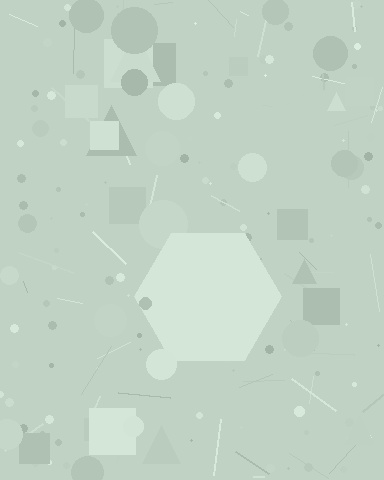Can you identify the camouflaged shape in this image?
The camouflaged shape is a hexagon.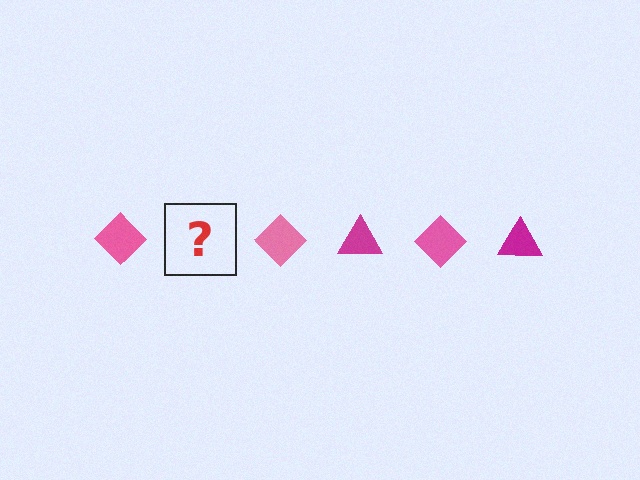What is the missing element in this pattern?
The missing element is a magenta triangle.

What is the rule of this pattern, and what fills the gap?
The rule is that the pattern alternates between pink diamond and magenta triangle. The gap should be filled with a magenta triangle.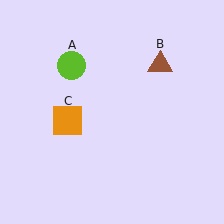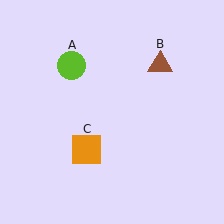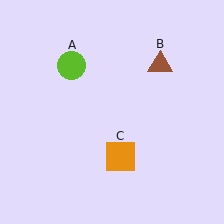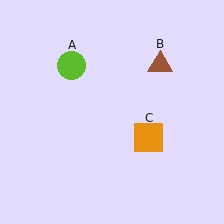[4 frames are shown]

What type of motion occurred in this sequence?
The orange square (object C) rotated counterclockwise around the center of the scene.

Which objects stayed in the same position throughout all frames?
Lime circle (object A) and brown triangle (object B) remained stationary.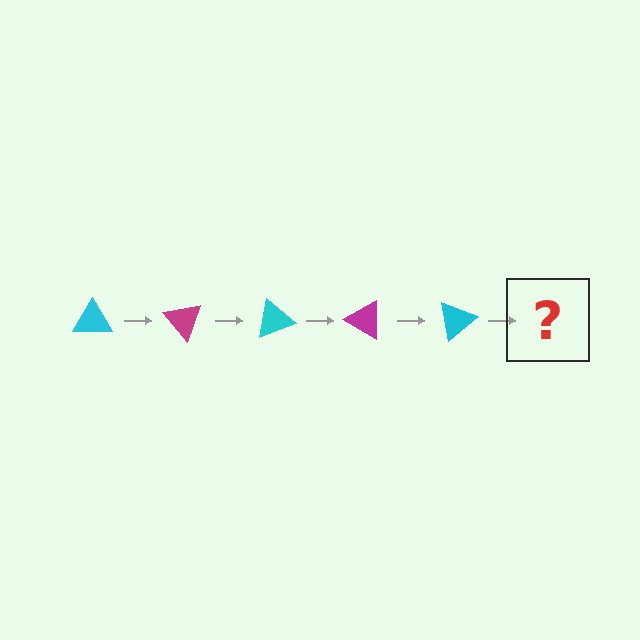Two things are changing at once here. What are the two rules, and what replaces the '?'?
The two rules are that it rotates 50 degrees each step and the color cycles through cyan and magenta. The '?' should be a magenta triangle, rotated 250 degrees from the start.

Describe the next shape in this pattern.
It should be a magenta triangle, rotated 250 degrees from the start.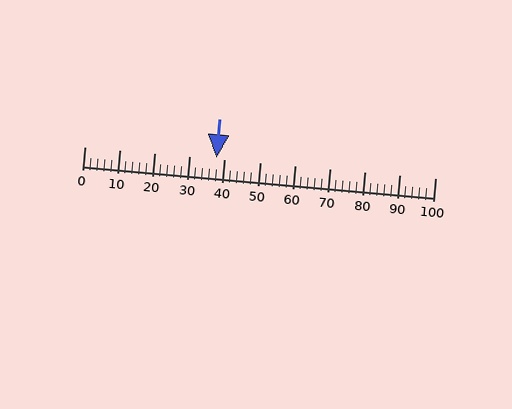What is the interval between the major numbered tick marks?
The major tick marks are spaced 10 units apart.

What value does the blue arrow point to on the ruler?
The blue arrow points to approximately 38.